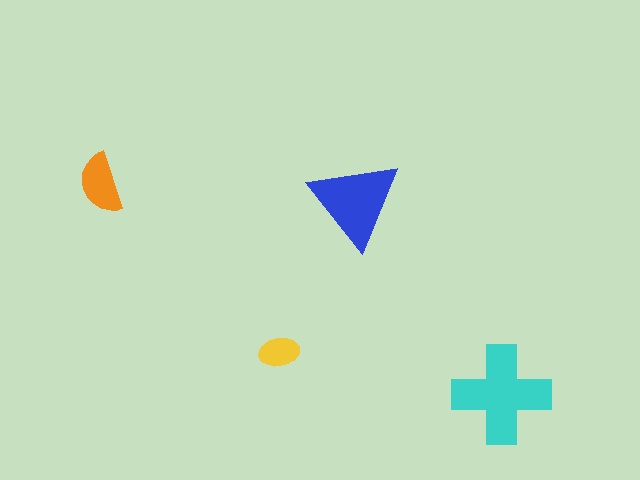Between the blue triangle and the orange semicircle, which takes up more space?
The blue triangle.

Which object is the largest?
The cyan cross.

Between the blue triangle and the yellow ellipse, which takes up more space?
The blue triangle.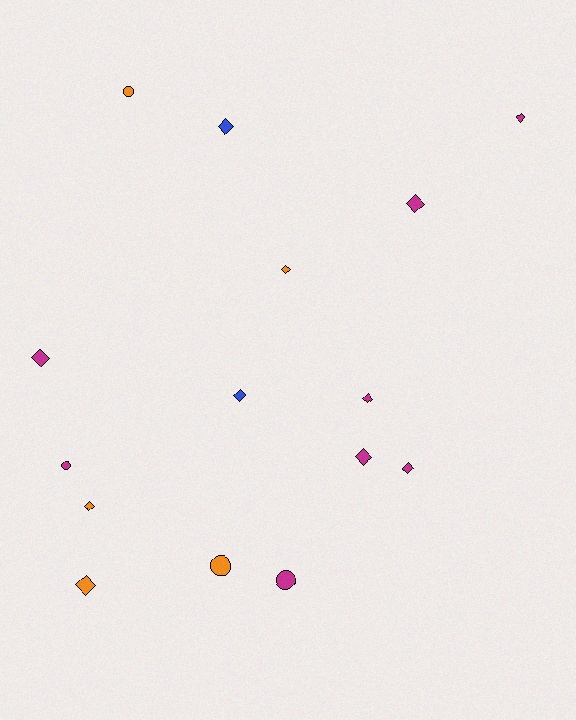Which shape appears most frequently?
Diamond, with 11 objects.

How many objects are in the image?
There are 15 objects.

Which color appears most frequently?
Magenta, with 8 objects.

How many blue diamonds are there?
There are 2 blue diamonds.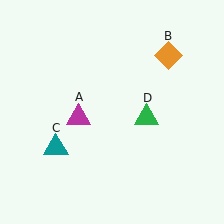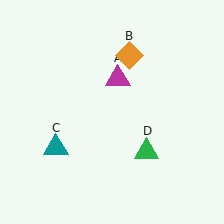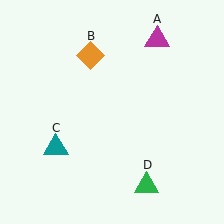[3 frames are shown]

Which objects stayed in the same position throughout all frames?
Teal triangle (object C) remained stationary.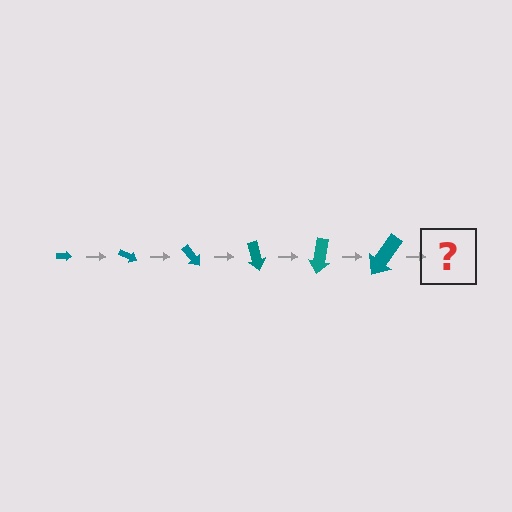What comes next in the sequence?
The next element should be an arrow, larger than the previous one and rotated 150 degrees from the start.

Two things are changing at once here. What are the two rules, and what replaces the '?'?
The two rules are that the arrow grows larger each step and it rotates 25 degrees each step. The '?' should be an arrow, larger than the previous one and rotated 150 degrees from the start.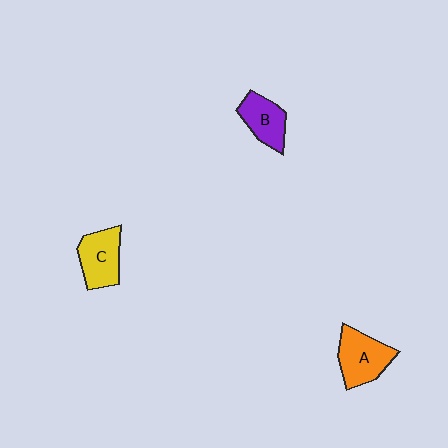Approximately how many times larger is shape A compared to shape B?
Approximately 1.3 times.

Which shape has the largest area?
Shape A (orange).